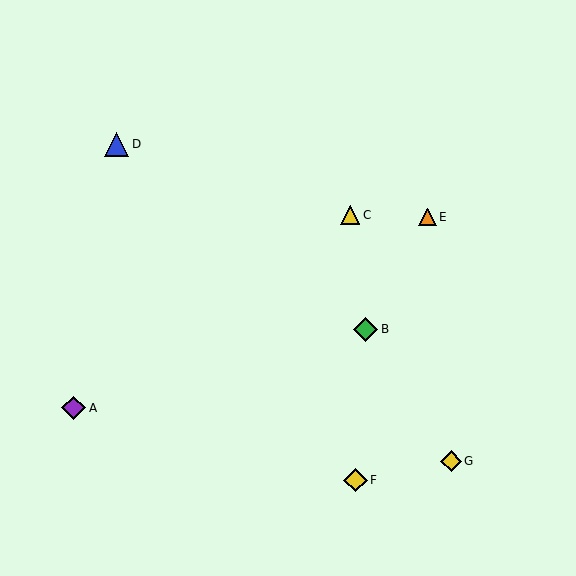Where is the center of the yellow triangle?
The center of the yellow triangle is at (350, 215).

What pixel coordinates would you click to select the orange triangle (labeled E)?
Click at (427, 217) to select the orange triangle E.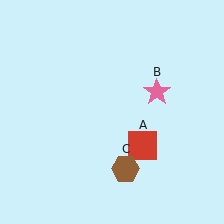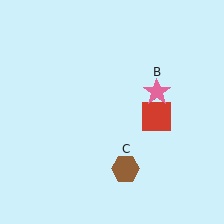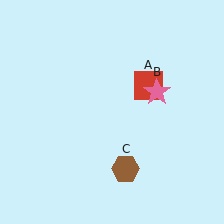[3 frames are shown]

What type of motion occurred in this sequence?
The red square (object A) rotated counterclockwise around the center of the scene.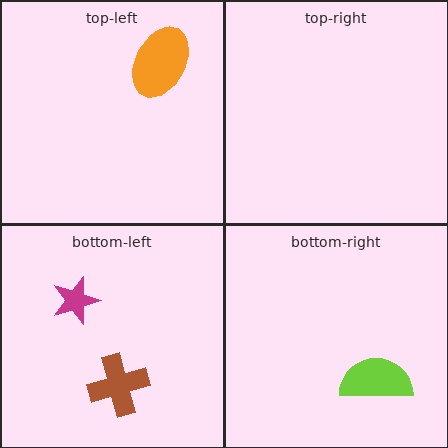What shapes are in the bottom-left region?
The brown cross, the magenta star.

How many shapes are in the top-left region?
1.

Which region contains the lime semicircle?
The bottom-right region.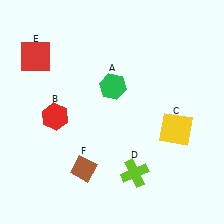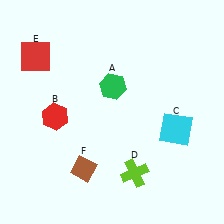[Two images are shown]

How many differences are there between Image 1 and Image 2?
There is 1 difference between the two images.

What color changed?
The square (C) changed from yellow in Image 1 to cyan in Image 2.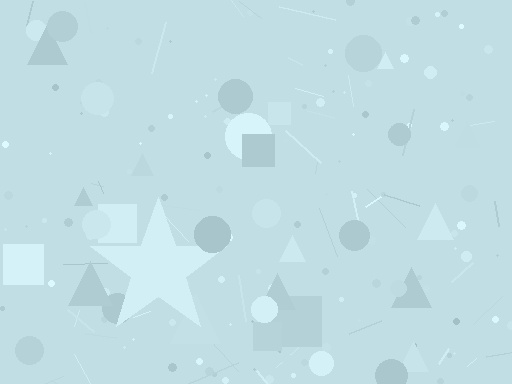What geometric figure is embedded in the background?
A star is embedded in the background.